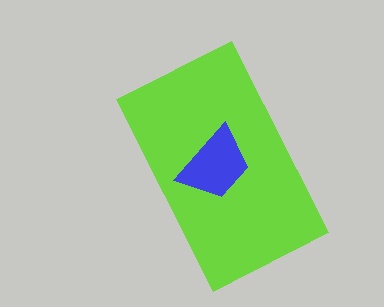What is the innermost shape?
The blue trapezoid.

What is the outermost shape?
The lime rectangle.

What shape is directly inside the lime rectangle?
The blue trapezoid.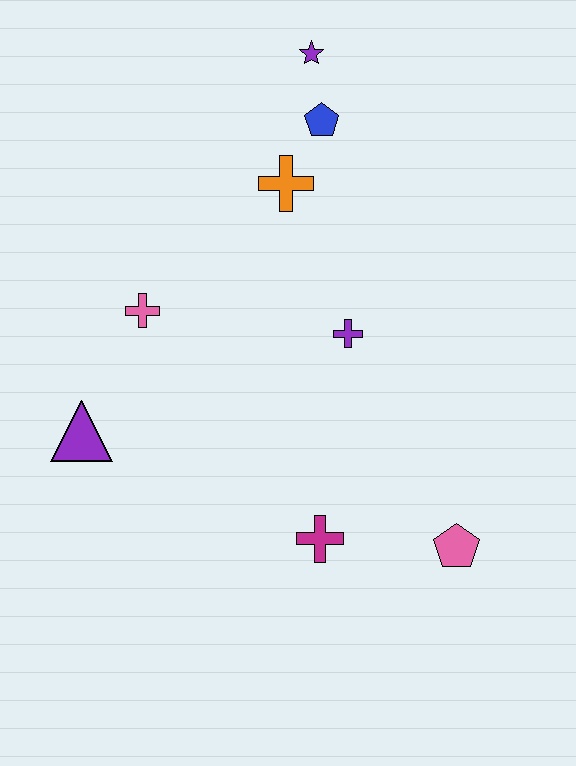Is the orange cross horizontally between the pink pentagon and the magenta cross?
No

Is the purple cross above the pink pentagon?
Yes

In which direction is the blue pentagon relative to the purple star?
The blue pentagon is below the purple star.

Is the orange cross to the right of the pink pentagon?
No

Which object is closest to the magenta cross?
The pink pentagon is closest to the magenta cross.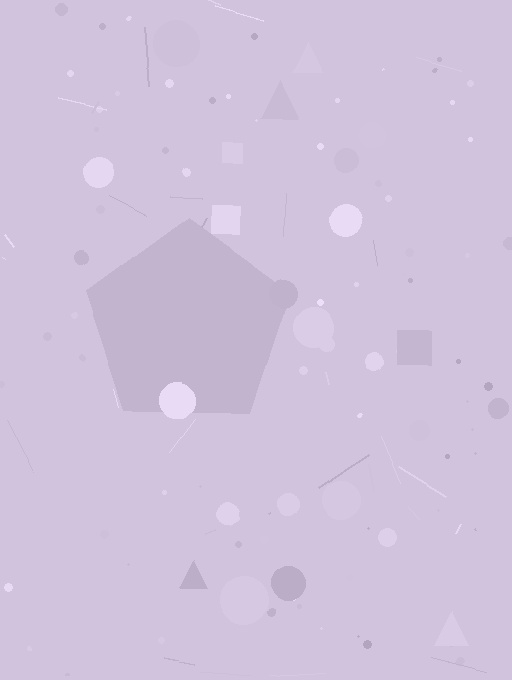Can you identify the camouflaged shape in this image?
The camouflaged shape is a pentagon.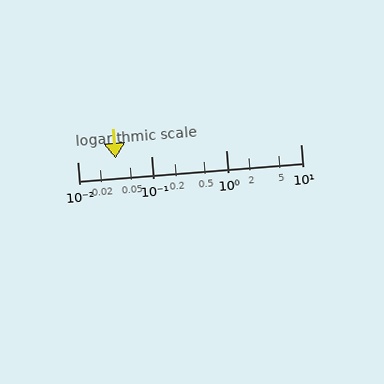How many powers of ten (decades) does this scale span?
The scale spans 3 decades, from 0.01 to 10.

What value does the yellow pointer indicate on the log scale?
The pointer indicates approximately 0.033.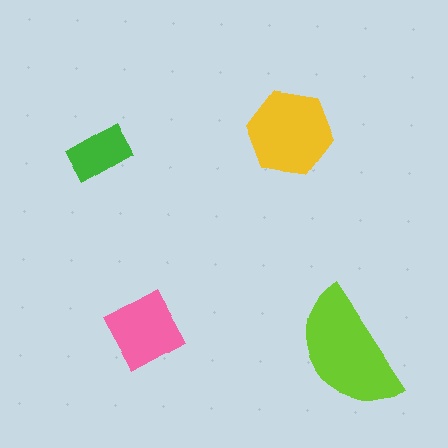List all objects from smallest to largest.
The green rectangle, the pink diamond, the yellow hexagon, the lime semicircle.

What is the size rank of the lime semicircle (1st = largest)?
1st.